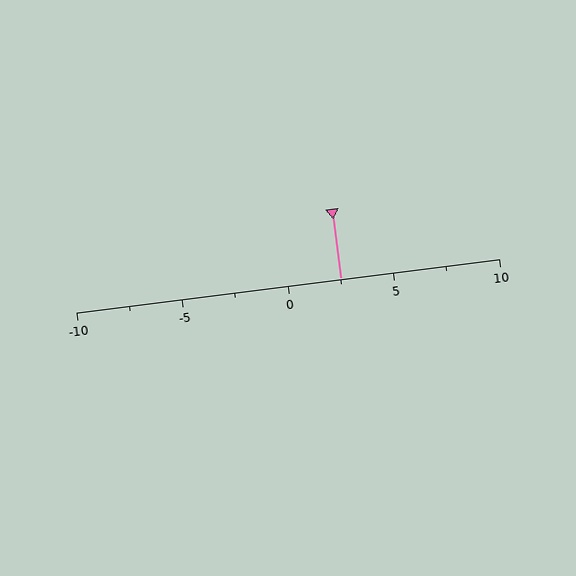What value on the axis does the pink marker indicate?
The marker indicates approximately 2.5.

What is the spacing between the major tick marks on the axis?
The major ticks are spaced 5 apart.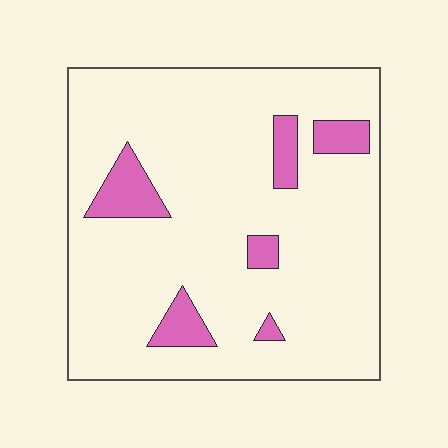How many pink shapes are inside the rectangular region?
6.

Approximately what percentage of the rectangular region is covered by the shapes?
Approximately 10%.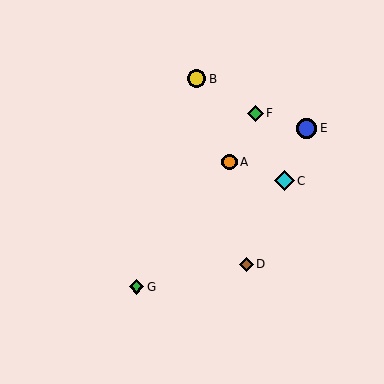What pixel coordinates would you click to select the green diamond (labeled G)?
Click at (137, 287) to select the green diamond G.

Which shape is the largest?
The cyan diamond (labeled C) is the largest.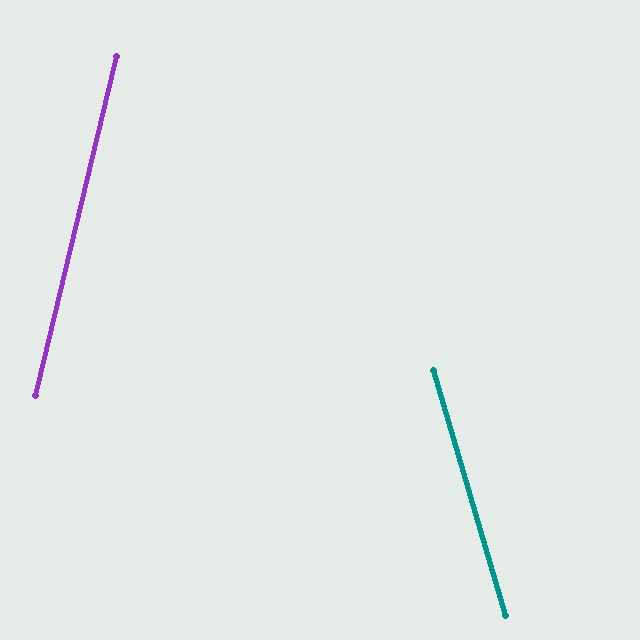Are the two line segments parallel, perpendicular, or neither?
Neither parallel nor perpendicular — they differ by about 30°.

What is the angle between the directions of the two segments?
Approximately 30 degrees.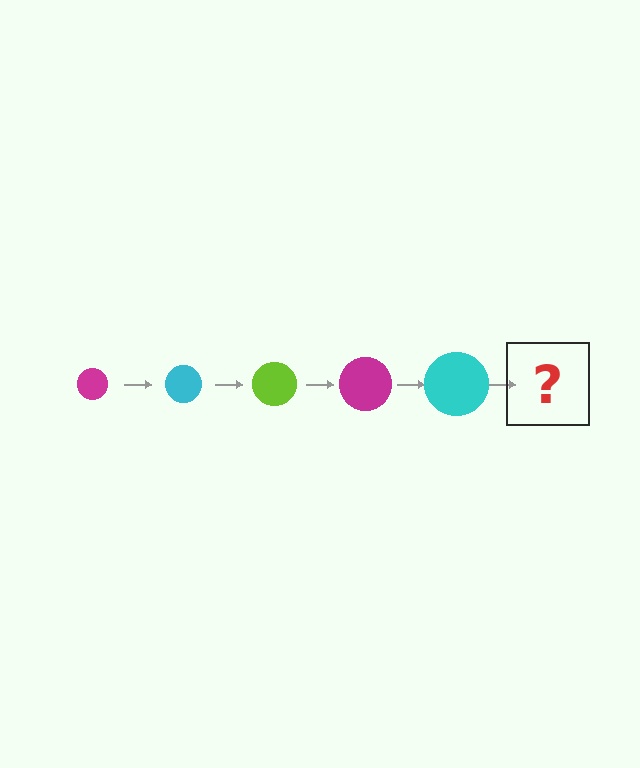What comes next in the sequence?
The next element should be a lime circle, larger than the previous one.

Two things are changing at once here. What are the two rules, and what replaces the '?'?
The two rules are that the circle grows larger each step and the color cycles through magenta, cyan, and lime. The '?' should be a lime circle, larger than the previous one.